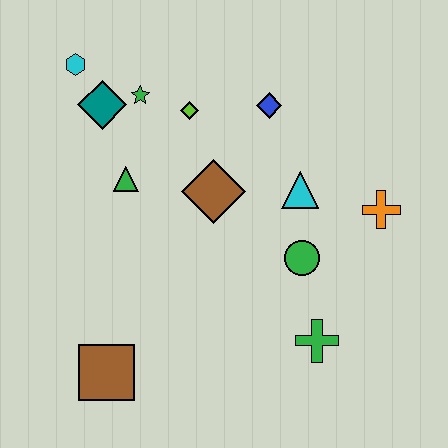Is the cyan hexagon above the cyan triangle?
Yes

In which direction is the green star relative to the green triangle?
The green star is above the green triangle.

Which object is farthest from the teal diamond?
The green cross is farthest from the teal diamond.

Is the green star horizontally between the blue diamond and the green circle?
No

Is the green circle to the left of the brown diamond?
No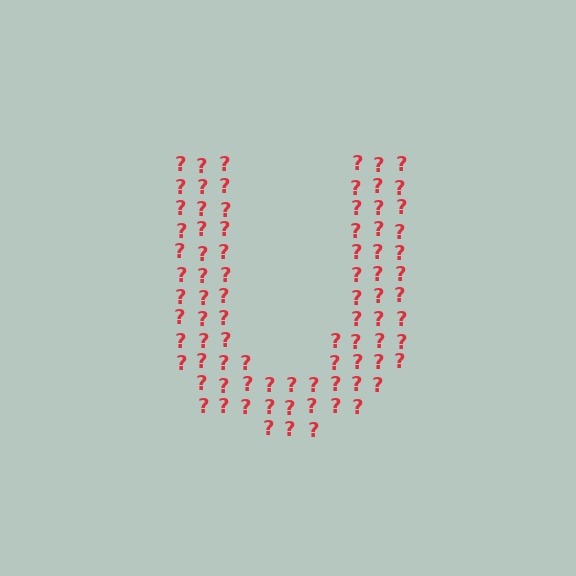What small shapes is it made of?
It is made of small question marks.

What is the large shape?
The large shape is the letter U.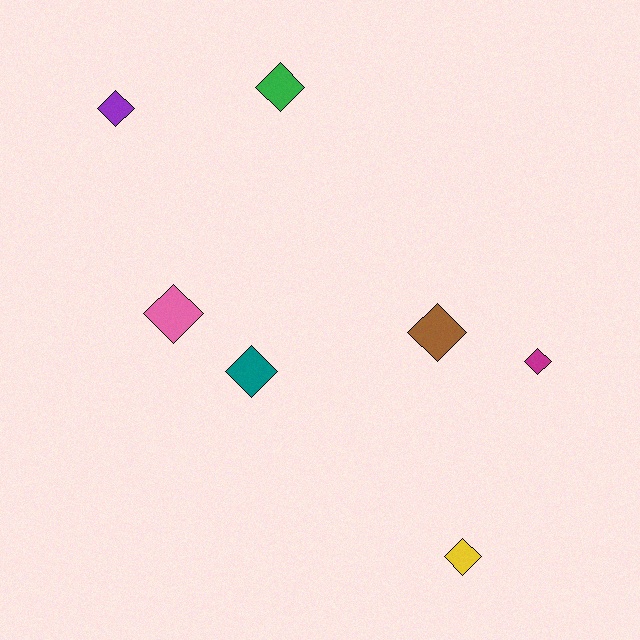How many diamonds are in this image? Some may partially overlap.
There are 7 diamonds.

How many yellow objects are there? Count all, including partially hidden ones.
There is 1 yellow object.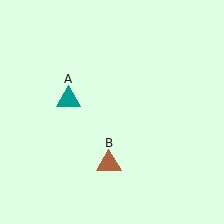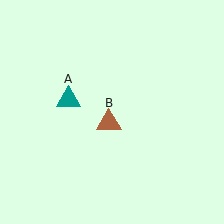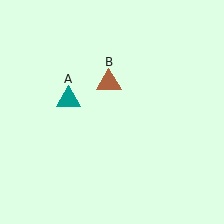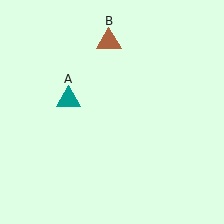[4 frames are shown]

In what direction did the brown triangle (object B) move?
The brown triangle (object B) moved up.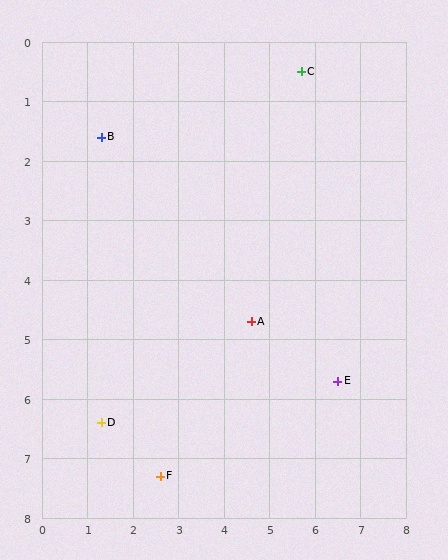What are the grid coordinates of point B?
Point B is at approximately (1.3, 1.6).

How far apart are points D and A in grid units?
Points D and A are about 3.7 grid units apart.